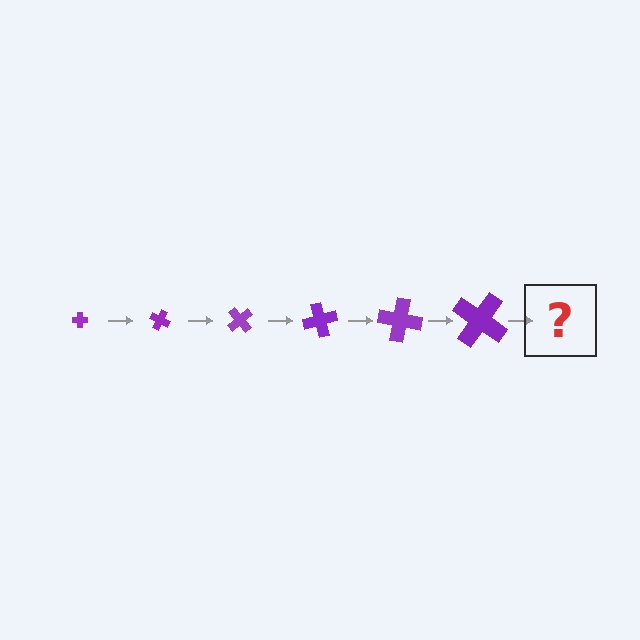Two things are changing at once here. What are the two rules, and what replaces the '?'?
The two rules are that the cross grows larger each step and it rotates 25 degrees each step. The '?' should be a cross, larger than the previous one and rotated 150 degrees from the start.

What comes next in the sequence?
The next element should be a cross, larger than the previous one and rotated 150 degrees from the start.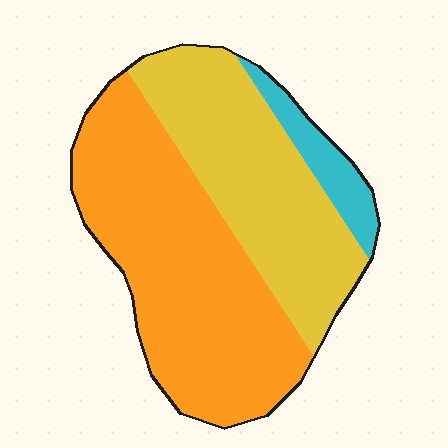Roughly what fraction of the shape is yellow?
Yellow covers roughly 40% of the shape.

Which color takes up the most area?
Orange, at roughly 55%.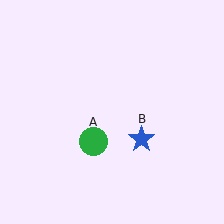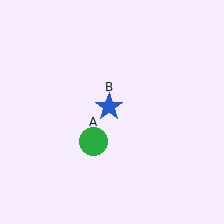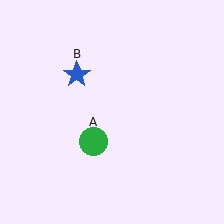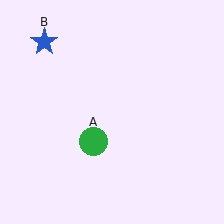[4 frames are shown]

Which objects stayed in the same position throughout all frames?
Green circle (object A) remained stationary.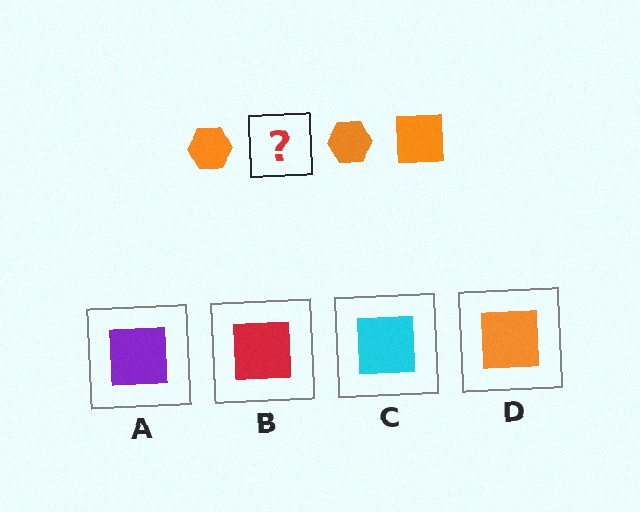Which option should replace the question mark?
Option D.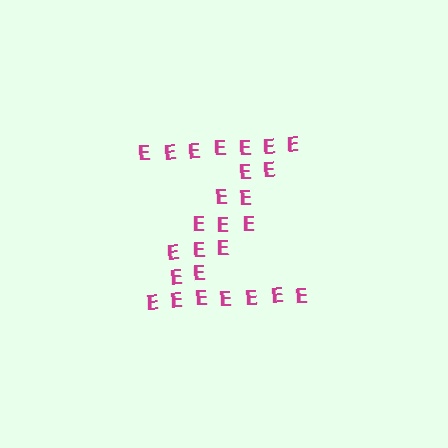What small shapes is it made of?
It is made of small letter E's.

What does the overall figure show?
The overall figure shows the letter Z.